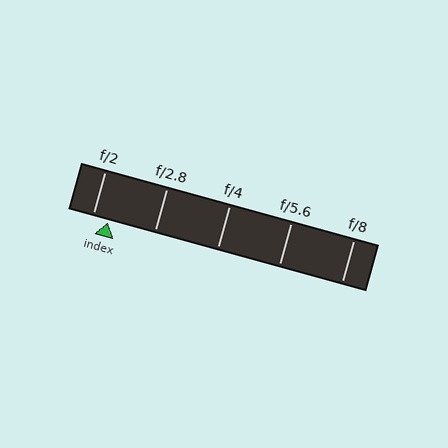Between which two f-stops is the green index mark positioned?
The index mark is between f/2 and f/2.8.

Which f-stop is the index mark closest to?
The index mark is closest to f/2.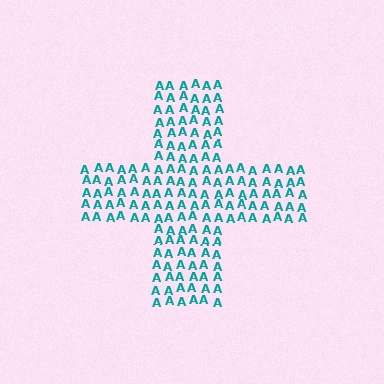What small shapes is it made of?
It is made of small letter A's.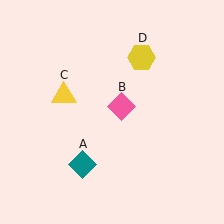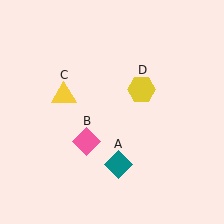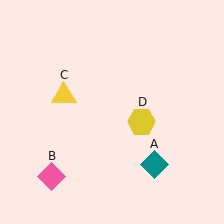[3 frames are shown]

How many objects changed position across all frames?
3 objects changed position: teal diamond (object A), pink diamond (object B), yellow hexagon (object D).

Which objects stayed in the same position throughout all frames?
Yellow triangle (object C) remained stationary.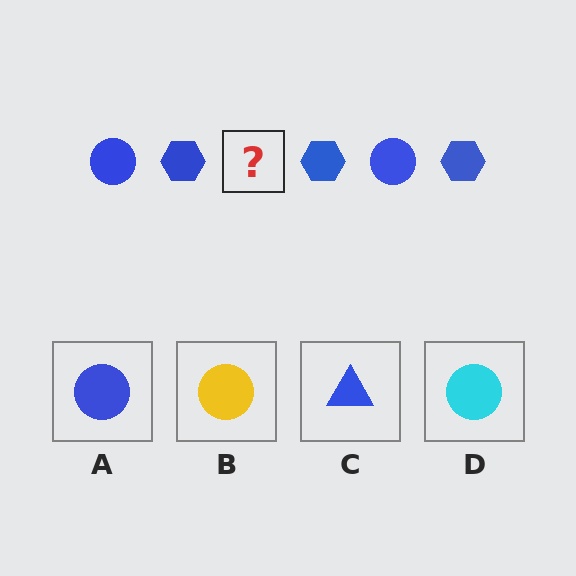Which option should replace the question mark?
Option A.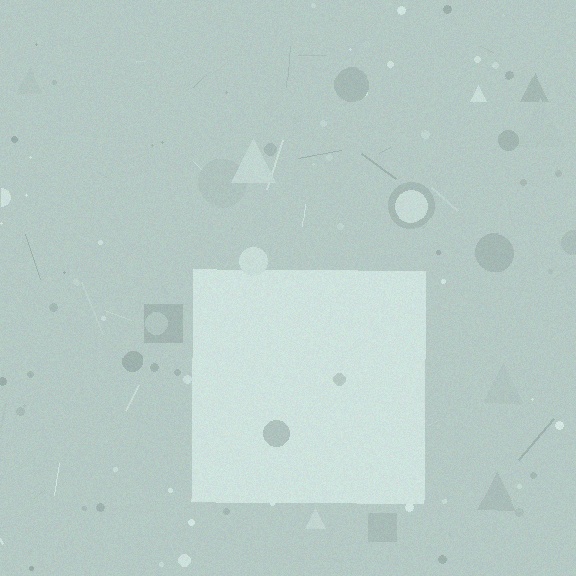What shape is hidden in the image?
A square is hidden in the image.